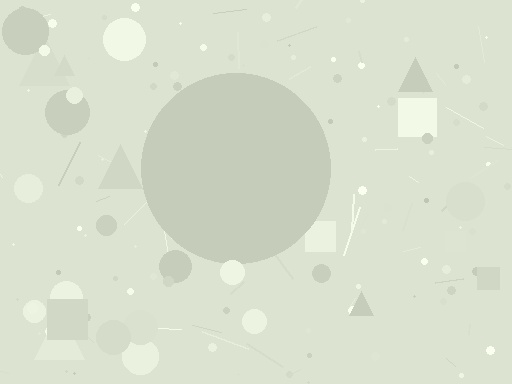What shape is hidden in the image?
A circle is hidden in the image.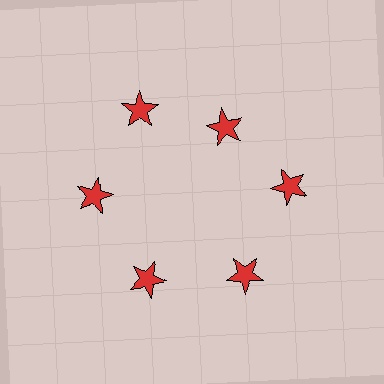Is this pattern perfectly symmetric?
No. The 6 red stars are arranged in a ring, but one element near the 1 o'clock position is pulled inward toward the center, breaking the 6-fold rotational symmetry.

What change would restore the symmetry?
The symmetry would be restored by moving it outward, back onto the ring so that all 6 stars sit at equal angles and equal distance from the center.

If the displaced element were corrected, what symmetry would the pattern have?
It would have 6-fold rotational symmetry — the pattern would map onto itself every 60 degrees.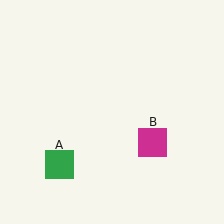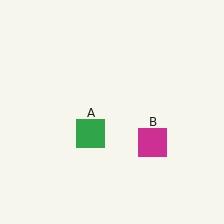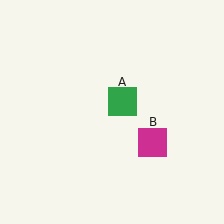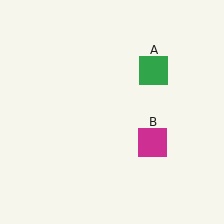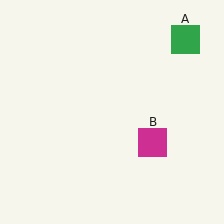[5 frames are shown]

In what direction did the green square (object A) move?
The green square (object A) moved up and to the right.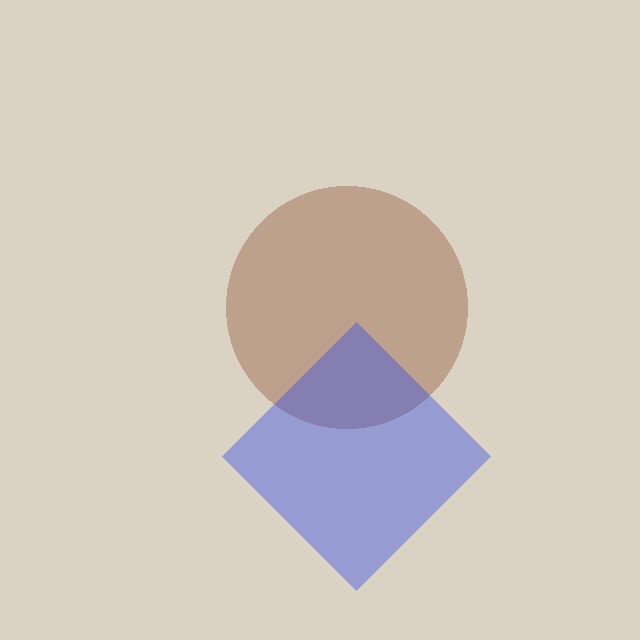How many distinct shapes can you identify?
There are 2 distinct shapes: a brown circle, a blue diamond.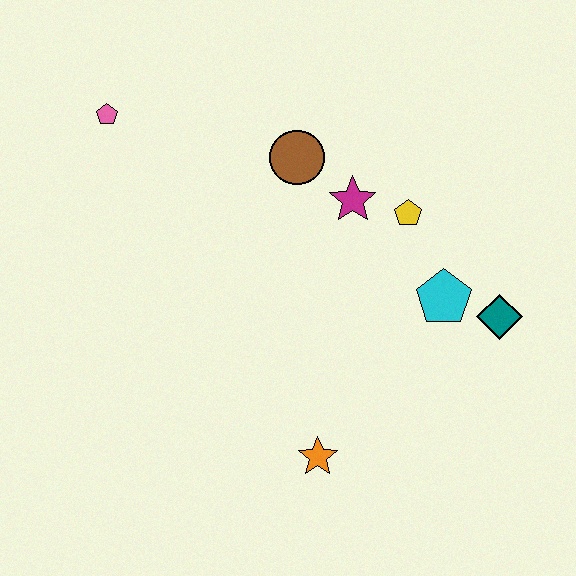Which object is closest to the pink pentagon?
The brown circle is closest to the pink pentagon.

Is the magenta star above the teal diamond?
Yes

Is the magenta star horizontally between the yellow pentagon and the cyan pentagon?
No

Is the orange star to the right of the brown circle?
Yes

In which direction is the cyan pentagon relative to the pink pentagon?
The cyan pentagon is to the right of the pink pentagon.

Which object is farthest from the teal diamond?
The pink pentagon is farthest from the teal diamond.